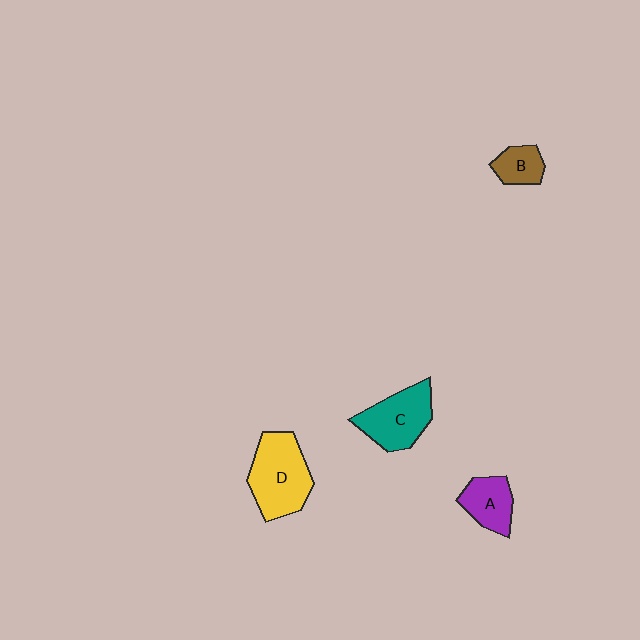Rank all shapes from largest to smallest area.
From largest to smallest: D (yellow), C (teal), A (purple), B (brown).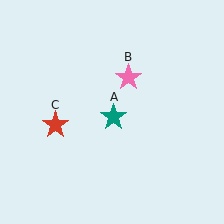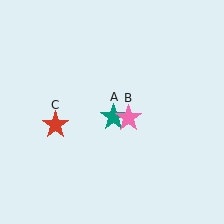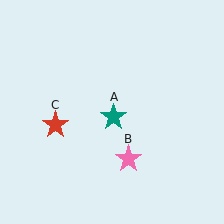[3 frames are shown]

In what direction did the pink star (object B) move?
The pink star (object B) moved down.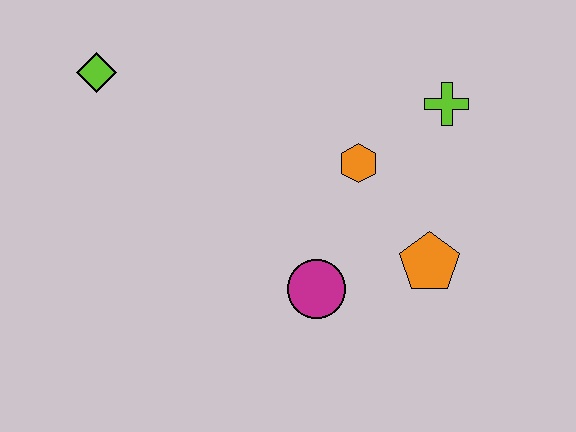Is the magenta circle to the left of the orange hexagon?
Yes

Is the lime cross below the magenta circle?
No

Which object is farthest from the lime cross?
The lime diamond is farthest from the lime cross.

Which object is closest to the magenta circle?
The orange pentagon is closest to the magenta circle.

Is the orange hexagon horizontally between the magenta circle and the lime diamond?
No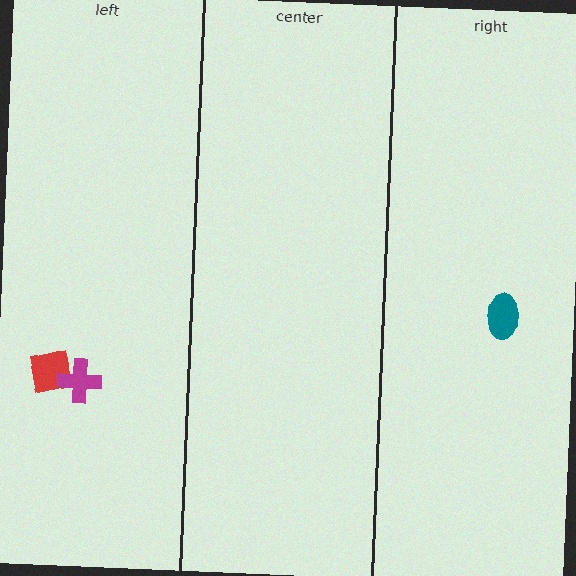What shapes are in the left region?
The red square, the magenta cross.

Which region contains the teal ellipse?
The right region.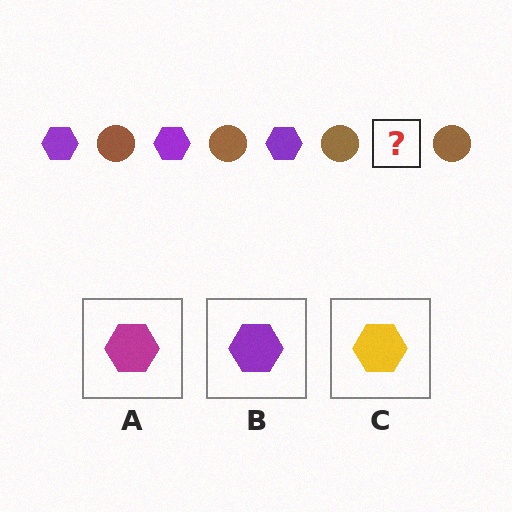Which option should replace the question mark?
Option B.